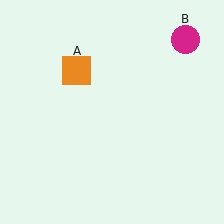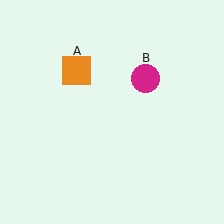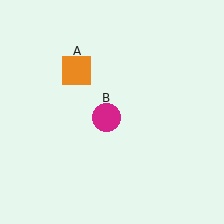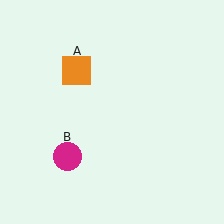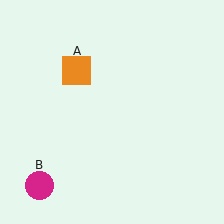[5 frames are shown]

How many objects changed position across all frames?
1 object changed position: magenta circle (object B).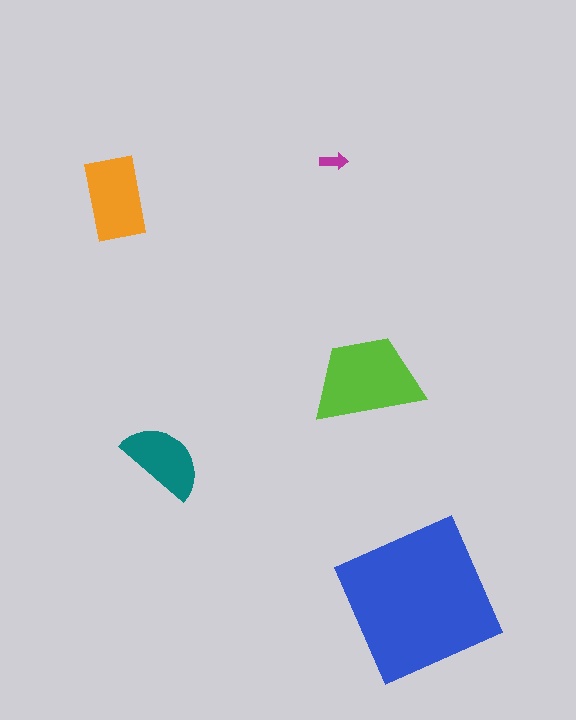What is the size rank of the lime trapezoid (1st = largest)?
2nd.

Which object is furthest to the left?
The orange rectangle is leftmost.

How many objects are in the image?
There are 5 objects in the image.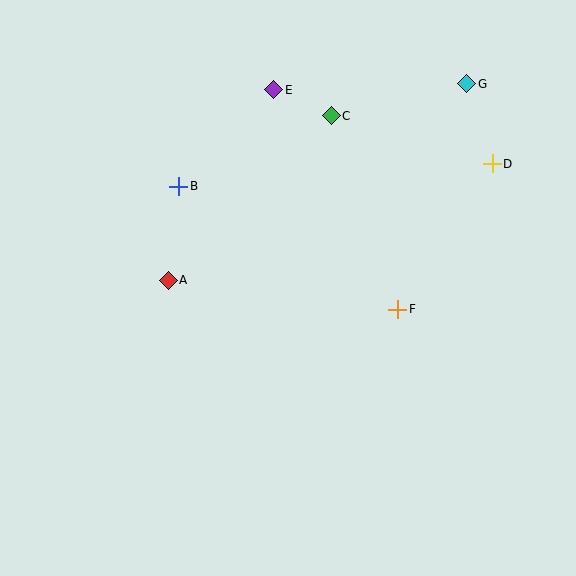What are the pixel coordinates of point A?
Point A is at (168, 280).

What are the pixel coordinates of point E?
Point E is at (274, 90).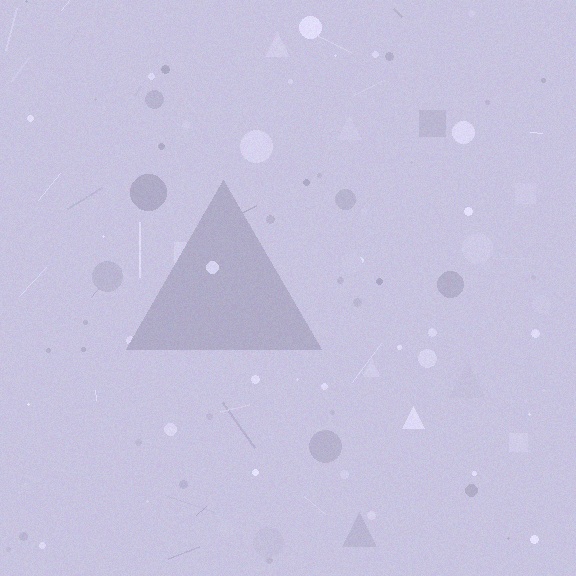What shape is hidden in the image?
A triangle is hidden in the image.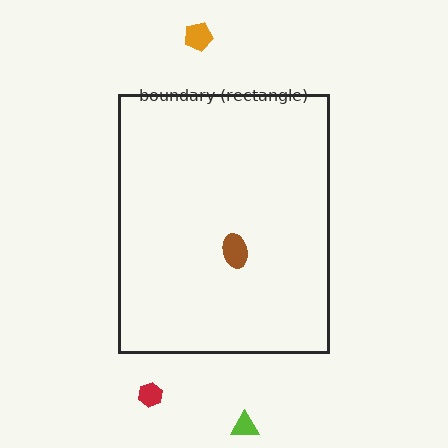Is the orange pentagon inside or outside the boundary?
Outside.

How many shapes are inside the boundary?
1 inside, 3 outside.